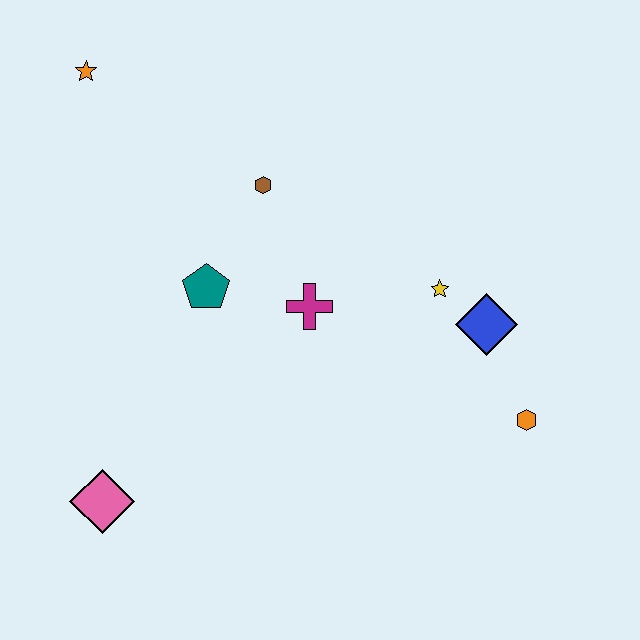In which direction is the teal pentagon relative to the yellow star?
The teal pentagon is to the left of the yellow star.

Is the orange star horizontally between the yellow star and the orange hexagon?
No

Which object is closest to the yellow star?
The blue diamond is closest to the yellow star.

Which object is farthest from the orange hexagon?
The orange star is farthest from the orange hexagon.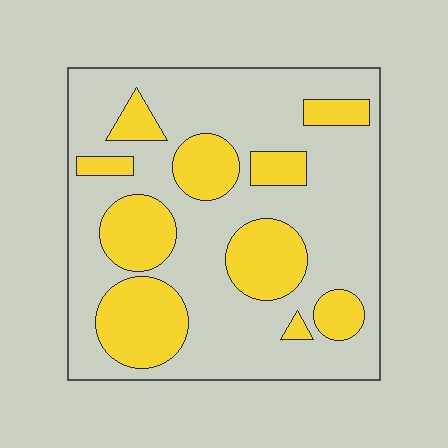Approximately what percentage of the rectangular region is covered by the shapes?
Approximately 30%.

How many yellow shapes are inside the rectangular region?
10.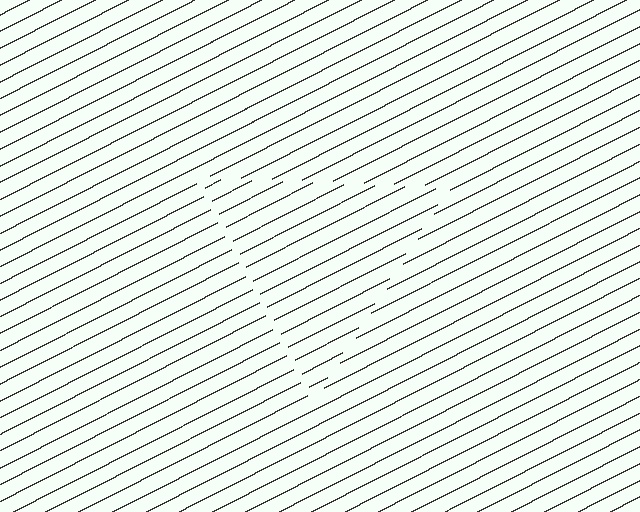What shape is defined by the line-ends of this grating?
An illusory triangle. The interior of the shape contains the same grating, shifted by half a period — the contour is defined by the phase discontinuity where line-ends from the inner and outer gratings abut.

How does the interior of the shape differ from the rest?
The interior of the shape contains the same grating, shifted by half a period — the contour is defined by the phase discontinuity where line-ends from the inner and outer gratings abut.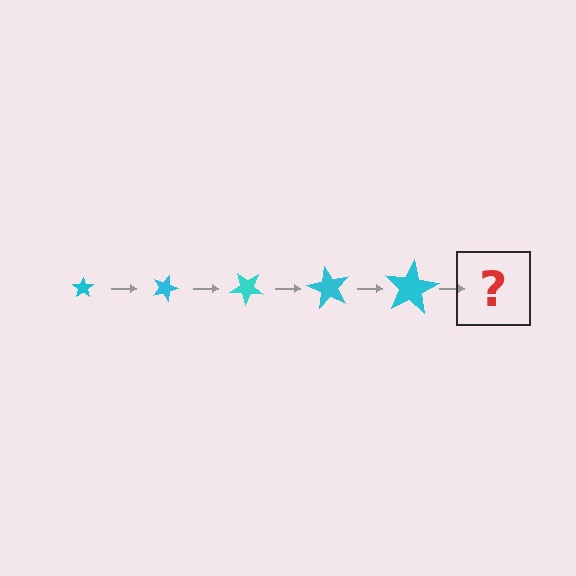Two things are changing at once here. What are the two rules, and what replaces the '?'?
The two rules are that the star grows larger each step and it rotates 20 degrees each step. The '?' should be a star, larger than the previous one and rotated 100 degrees from the start.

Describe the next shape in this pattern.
It should be a star, larger than the previous one and rotated 100 degrees from the start.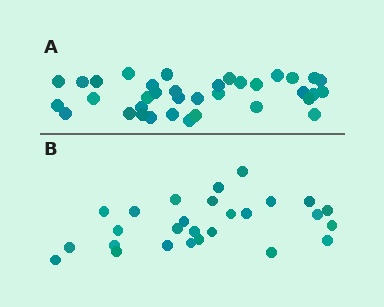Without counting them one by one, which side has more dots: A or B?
Region A (the top region) has more dots.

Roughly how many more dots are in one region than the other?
Region A has roughly 8 or so more dots than region B.